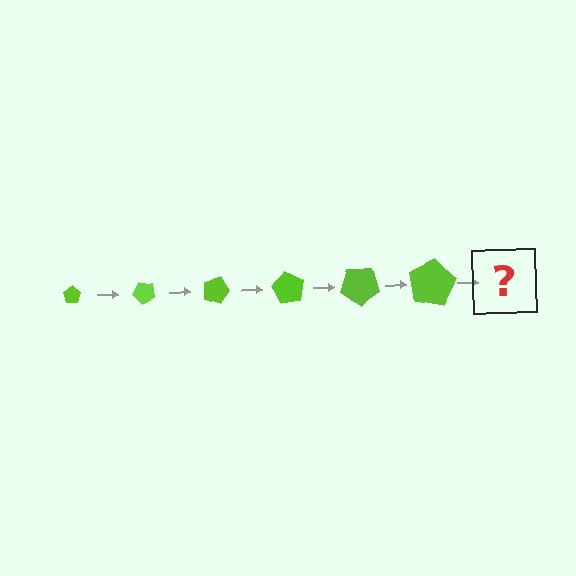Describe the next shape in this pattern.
It should be a pentagon, larger than the previous one and rotated 270 degrees from the start.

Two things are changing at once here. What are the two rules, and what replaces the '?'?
The two rules are that the pentagon grows larger each step and it rotates 45 degrees each step. The '?' should be a pentagon, larger than the previous one and rotated 270 degrees from the start.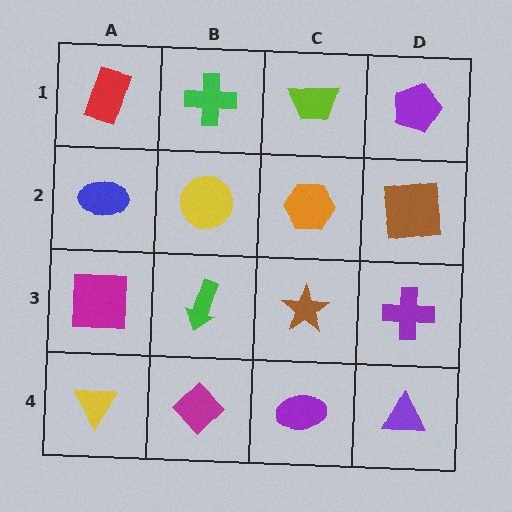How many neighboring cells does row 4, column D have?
2.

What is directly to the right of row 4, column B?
A purple ellipse.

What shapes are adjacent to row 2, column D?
A purple pentagon (row 1, column D), a purple cross (row 3, column D), an orange hexagon (row 2, column C).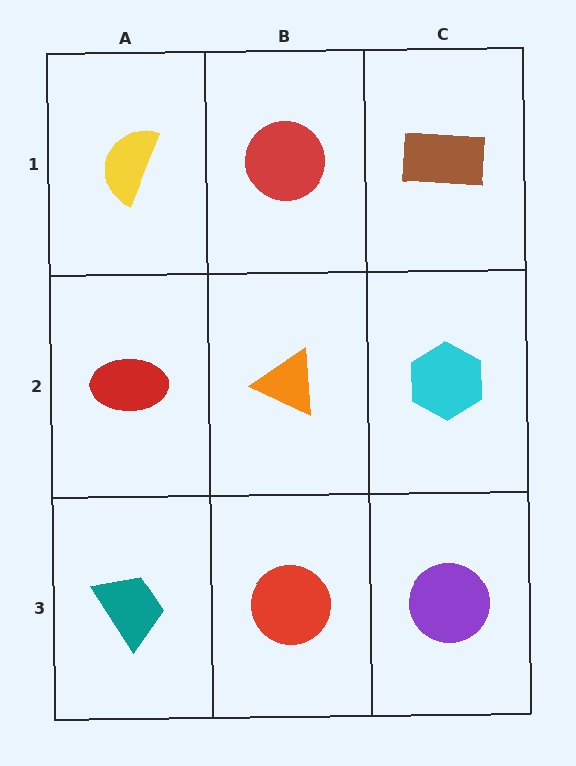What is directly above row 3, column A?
A red ellipse.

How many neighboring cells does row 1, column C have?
2.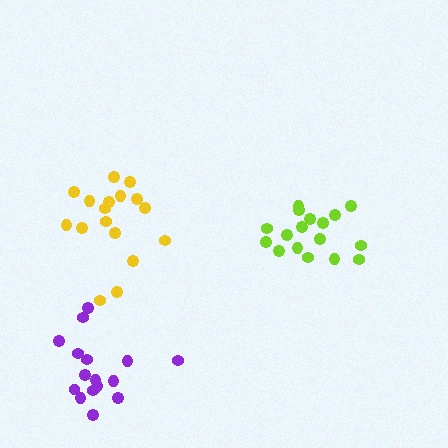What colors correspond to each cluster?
The clusters are colored: lime, yellow, purple.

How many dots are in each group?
Group 1: 17 dots, Group 2: 17 dots, Group 3: 16 dots (50 total).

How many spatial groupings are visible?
There are 3 spatial groupings.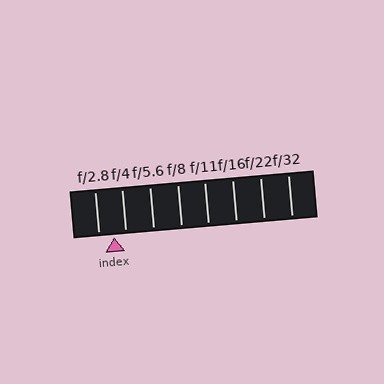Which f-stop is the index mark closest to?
The index mark is closest to f/4.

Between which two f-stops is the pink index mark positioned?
The index mark is between f/2.8 and f/4.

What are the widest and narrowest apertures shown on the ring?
The widest aperture shown is f/2.8 and the narrowest is f/32.